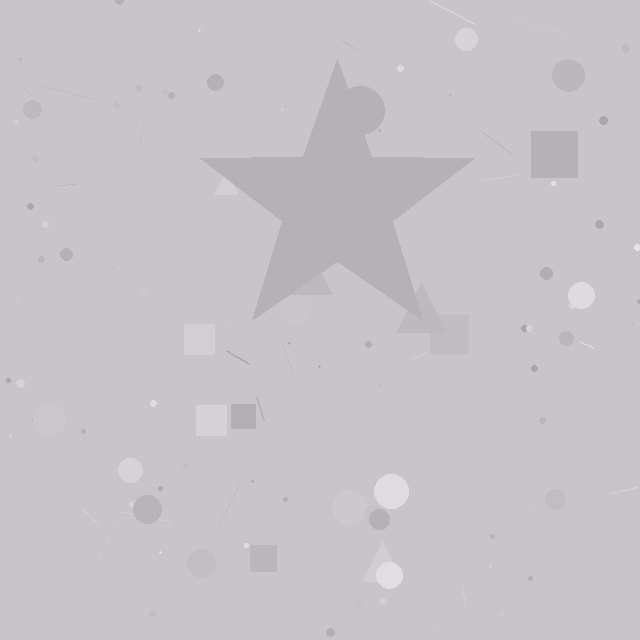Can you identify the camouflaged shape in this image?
The camouflaged shape is a star.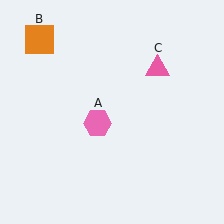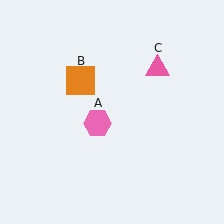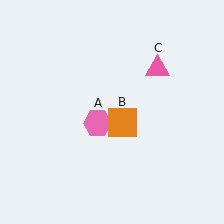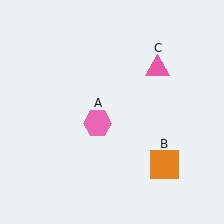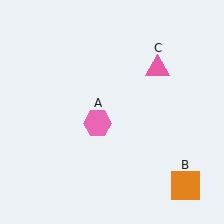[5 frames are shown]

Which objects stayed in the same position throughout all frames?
Pink hexagon (object A) and pink triangle (object C) remained stationary.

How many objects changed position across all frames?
1 object changed position: orange square (object B).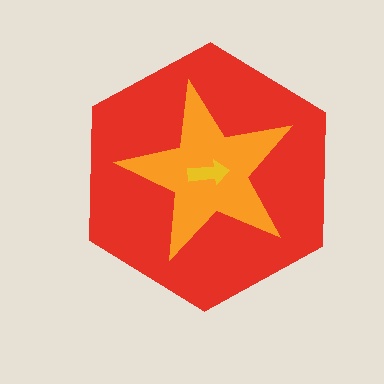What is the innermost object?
The yellow arrow.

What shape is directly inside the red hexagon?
The orange star.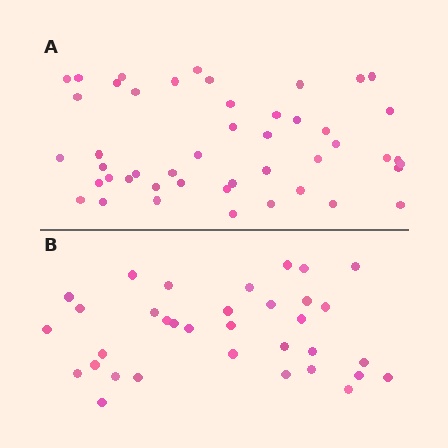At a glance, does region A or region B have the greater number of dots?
Region A (the top region) has more dots.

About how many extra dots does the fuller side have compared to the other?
Region A has approximately 15 more dots than region B.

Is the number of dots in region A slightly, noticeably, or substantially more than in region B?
Region A has noticeably more, but not dramatically so. The ratio is roughly 1.4 to 1.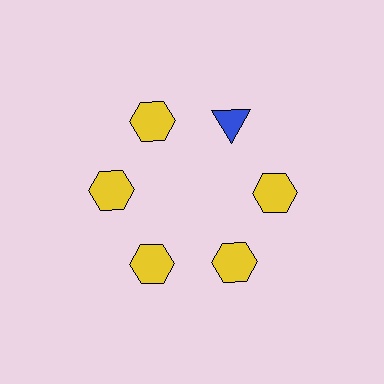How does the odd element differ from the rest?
It differs in both color (blue instead of yellow) and shape (triangle instead of hexagon).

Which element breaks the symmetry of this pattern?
The blue triangle at roughly the 1 o'clock position breaks the symmetry. All other shapes are yellow hexagons.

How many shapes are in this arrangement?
There are 6 shapes arranged in a ring pattern.